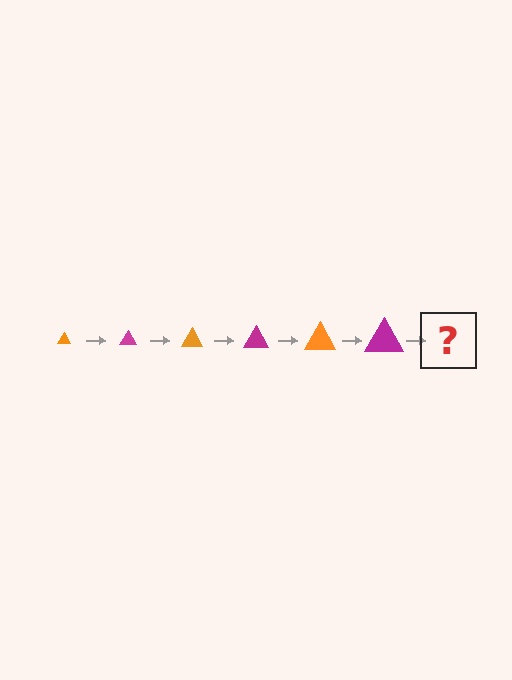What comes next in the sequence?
The next element should be an orange triangle, larger than the previous one.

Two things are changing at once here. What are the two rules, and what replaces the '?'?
The two rules are that the triangle grows larger each step and the color cycles through orange and magenta. The '?' should be an orange triangle, larger than the previous one.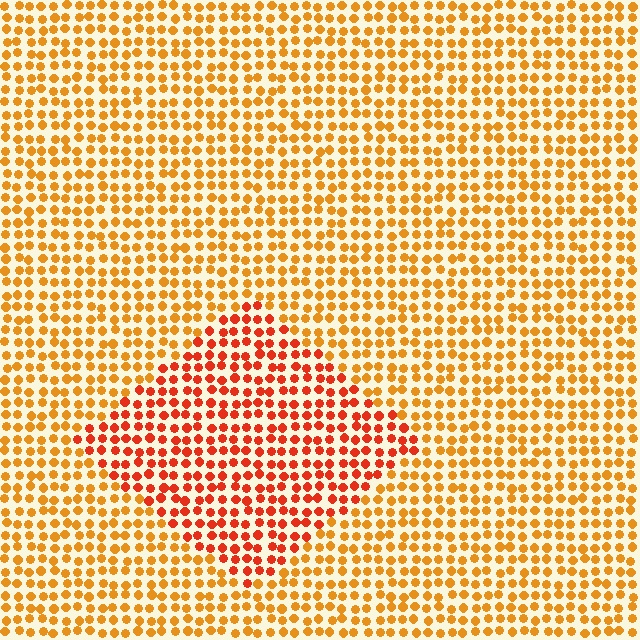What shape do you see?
I see a diamond.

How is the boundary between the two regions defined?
The boundary is defined purely by a slight shift in hue (about 29 degrees). Spacing, size, and orientation are identical on both sides.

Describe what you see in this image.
The image is filled with small orange elements in a uniform arrangement. A diamond-shaped region is visible where the elements are tinted to a slightly different hue, forming a subtle color boundary.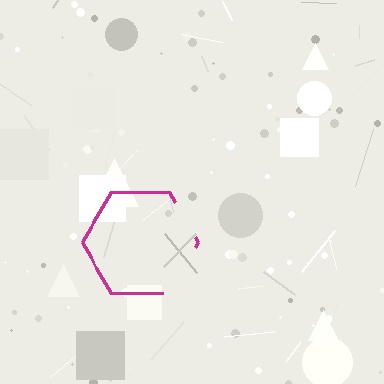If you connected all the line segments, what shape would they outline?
They would outline a hexagon.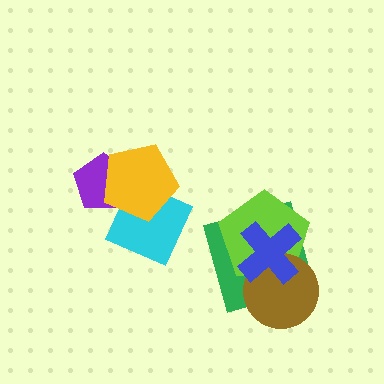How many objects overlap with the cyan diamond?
2 objects overlap with the cyan diamond.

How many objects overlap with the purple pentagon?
2 objects overlap with the purple pentagon.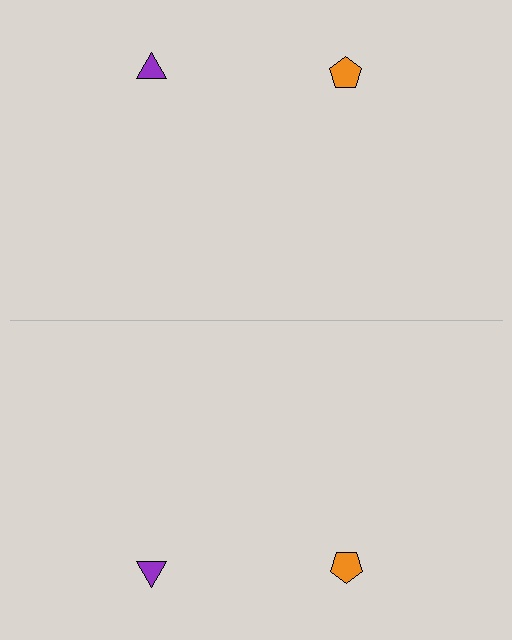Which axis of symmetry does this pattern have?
The pattern has a horizontal axis of symmetry running through the center of the image.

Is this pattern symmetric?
Yes, this pattern has bilateral (reflection) symmetry.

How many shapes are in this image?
There are 4 shapes in this image.